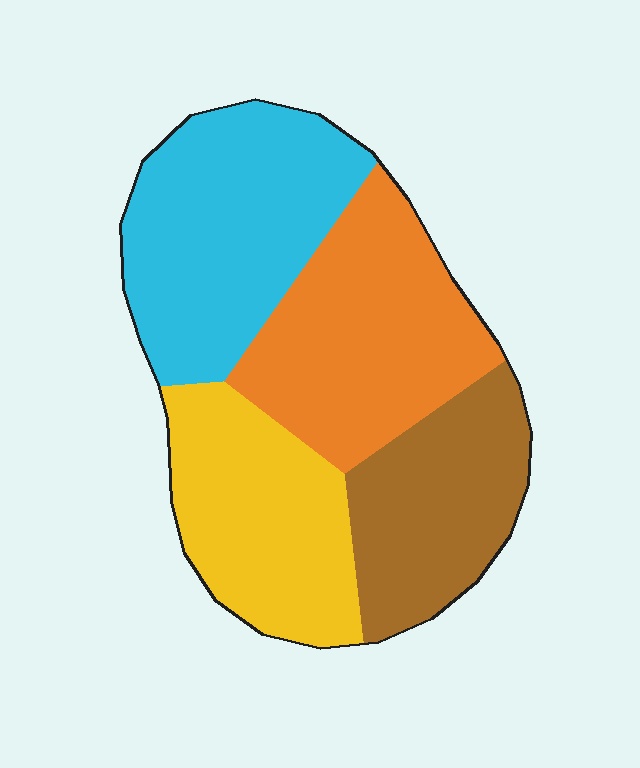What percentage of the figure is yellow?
Yellow takes up about one quarter (1/4) of the figure.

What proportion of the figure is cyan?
Cyan covers around 30% of the figure.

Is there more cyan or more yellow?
Cyan.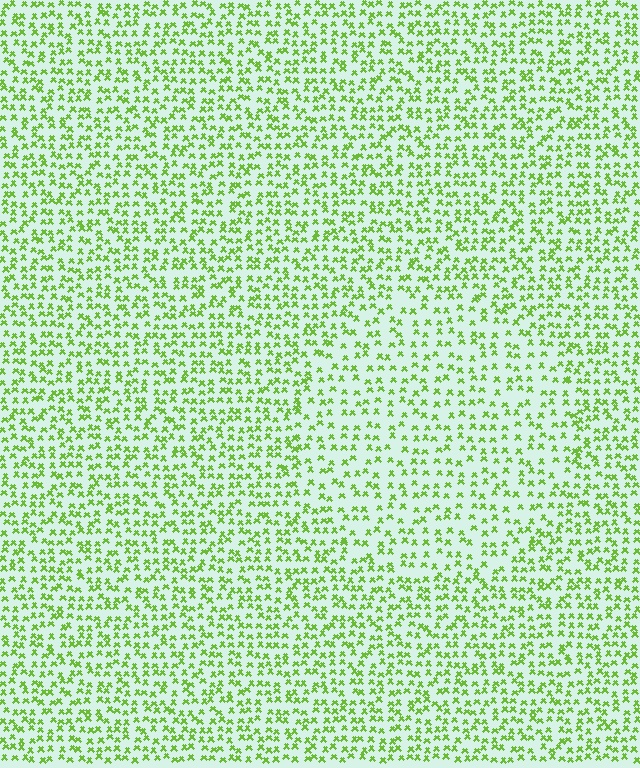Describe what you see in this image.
The image contains small lime elements arranged at two different densities. A circle-shaped region is visible where the elements are less densely packed than the surrounding area.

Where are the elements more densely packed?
The elements are more densely packed outside the circle boundary.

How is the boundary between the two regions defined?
The boundary is defined by a change in element density (approximately 1.5x ratio). All elements are the same color, size, and shape.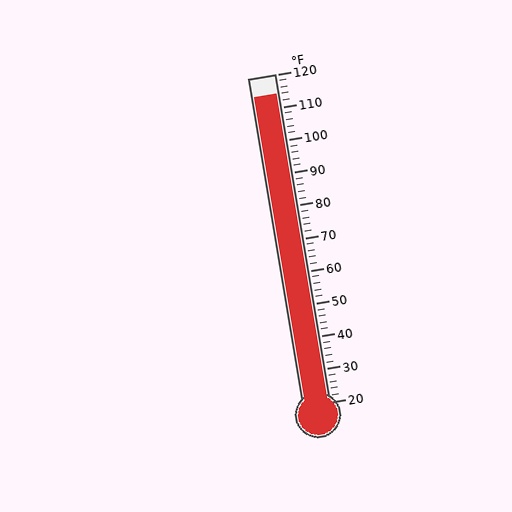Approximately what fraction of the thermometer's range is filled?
The thermometer is filled to approximately 95% of its range.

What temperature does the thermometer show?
The thermometer shows approximately 114°F.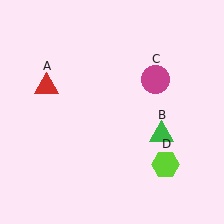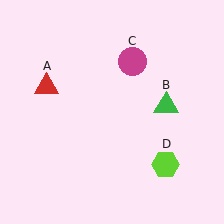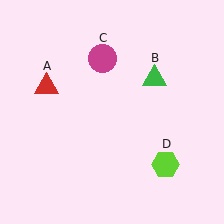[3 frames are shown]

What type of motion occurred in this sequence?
The green triangle (object B), magenta circle (object C) rotated counterclockwise around the center of the scene.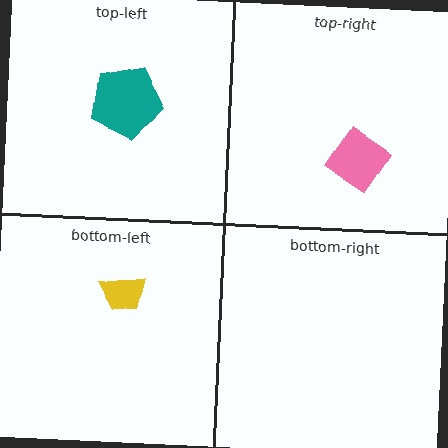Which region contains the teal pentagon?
The top-left region.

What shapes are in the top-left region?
The teal pentagon.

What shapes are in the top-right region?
The pink diamond.